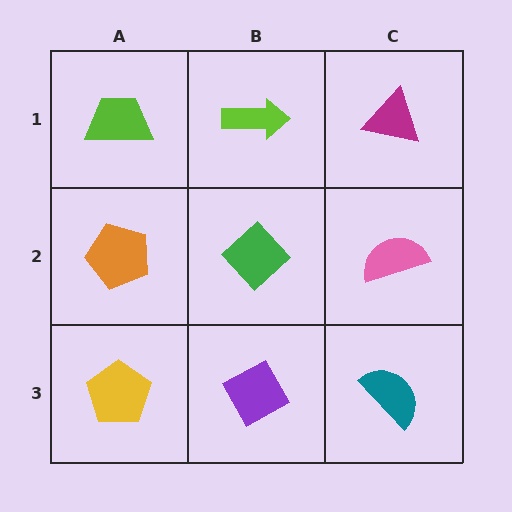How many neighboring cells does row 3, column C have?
2.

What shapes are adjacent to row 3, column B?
A green diamond (row 2, column B), a yellow pentagon (row 3, column A), a teal semicircle (row 3, column C).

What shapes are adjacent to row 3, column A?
An orange pentagon (row 2, column A), a purple diamond (row 3, column B).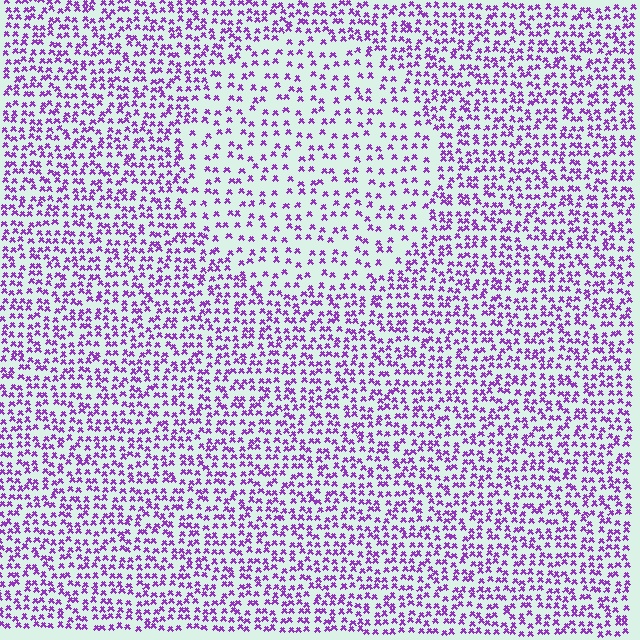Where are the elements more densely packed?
The elements are more densely packed outside the circle boundary.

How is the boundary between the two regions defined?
The boundary is defined by a change in element density (approximately 1.9x ratio). All elements are the same color, size, and shape.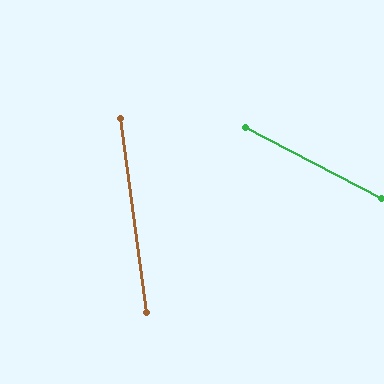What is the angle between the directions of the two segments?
Approximately 55 degrees.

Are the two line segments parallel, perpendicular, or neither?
Neither parallel nor perpendicular — they differ by about 55°.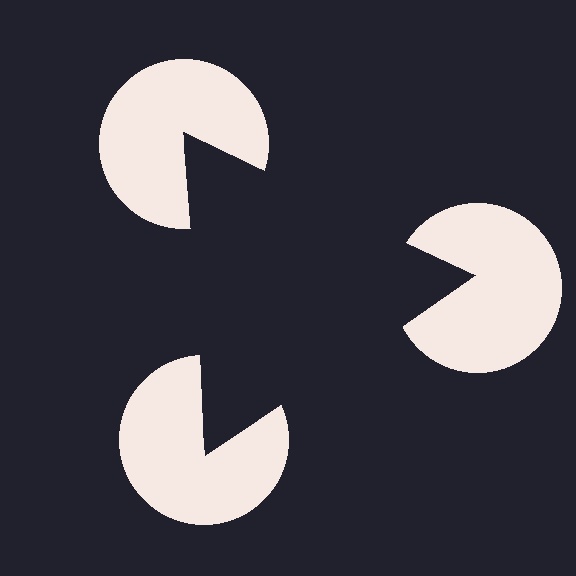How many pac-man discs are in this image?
There are 3 — one at each vertex of the illusory triangle.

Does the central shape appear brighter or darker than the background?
It typically appears slightly darker than the background, even though no actual brightness change is drawn.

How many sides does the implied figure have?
3 sides.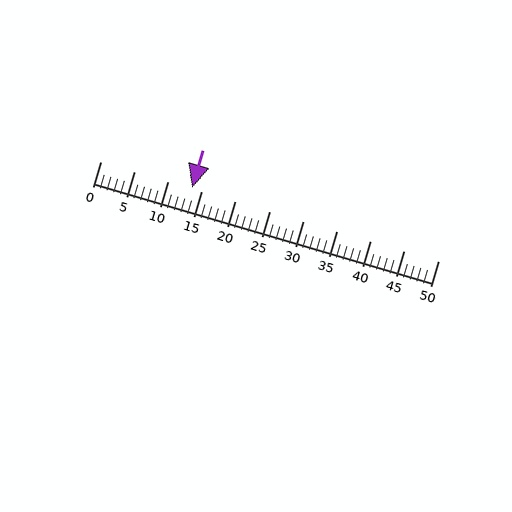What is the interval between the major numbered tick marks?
The major tick marks are spaced 5 units apart.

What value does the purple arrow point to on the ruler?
The purple arrow points to approximately 14.